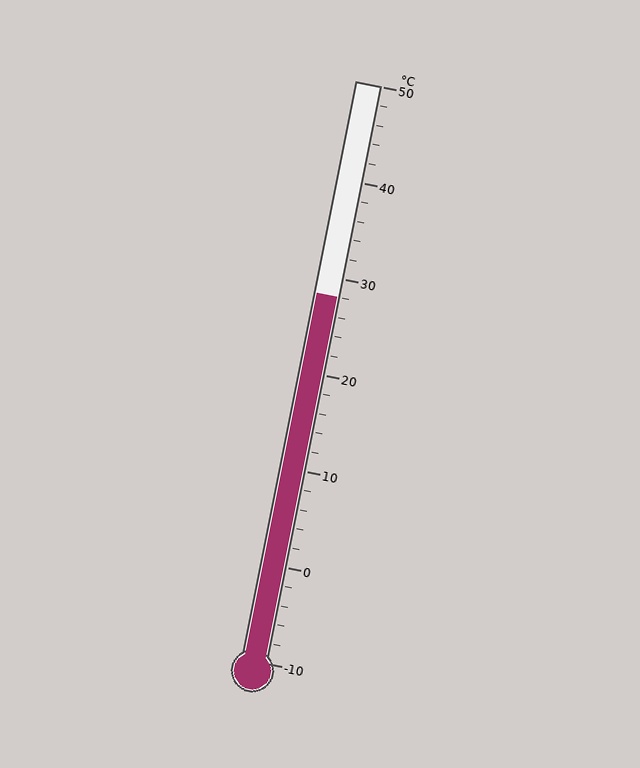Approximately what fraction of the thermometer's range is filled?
The thermometer is filled to approximately 65% of its range.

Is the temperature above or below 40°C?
The temperature is below 40°C.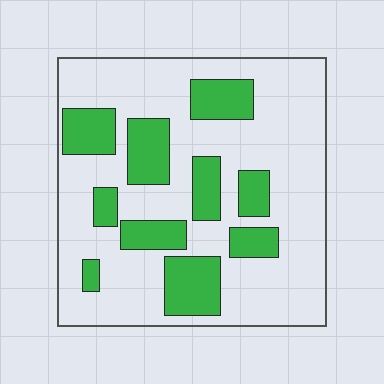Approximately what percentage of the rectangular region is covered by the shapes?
Approximately 25%.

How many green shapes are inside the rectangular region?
10.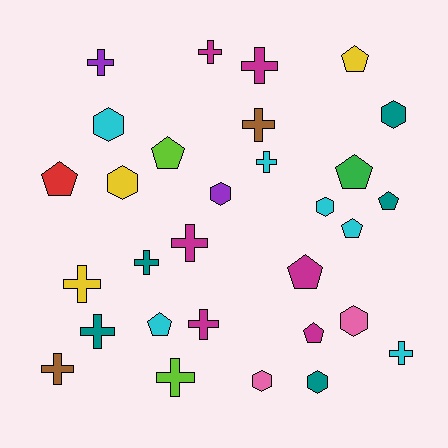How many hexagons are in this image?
There are 8 hexagons.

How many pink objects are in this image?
There are 2 pink objects.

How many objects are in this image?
There are 30 objects.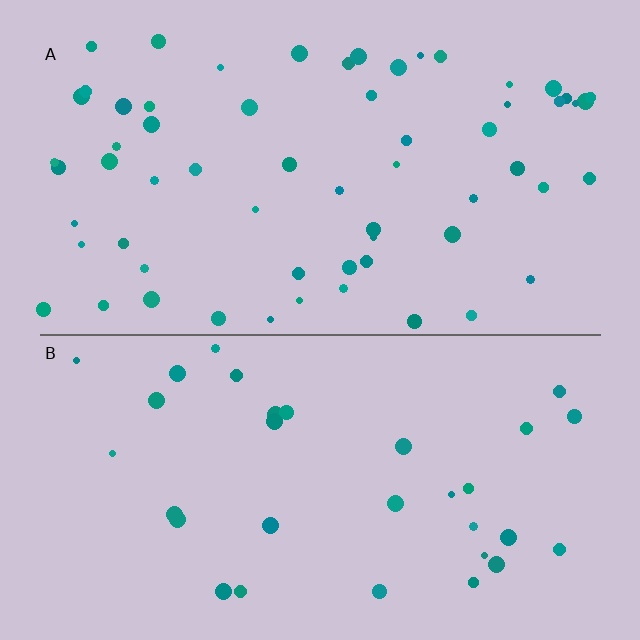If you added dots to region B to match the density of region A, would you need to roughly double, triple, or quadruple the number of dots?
Approximately double.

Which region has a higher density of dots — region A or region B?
A (the top).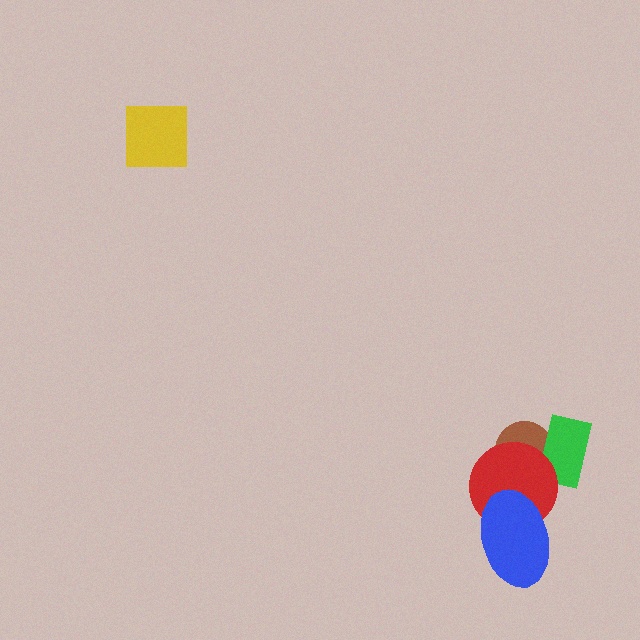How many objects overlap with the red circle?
3 objects overlap with the red circle.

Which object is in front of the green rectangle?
The red circle is in front of the green rectangle.